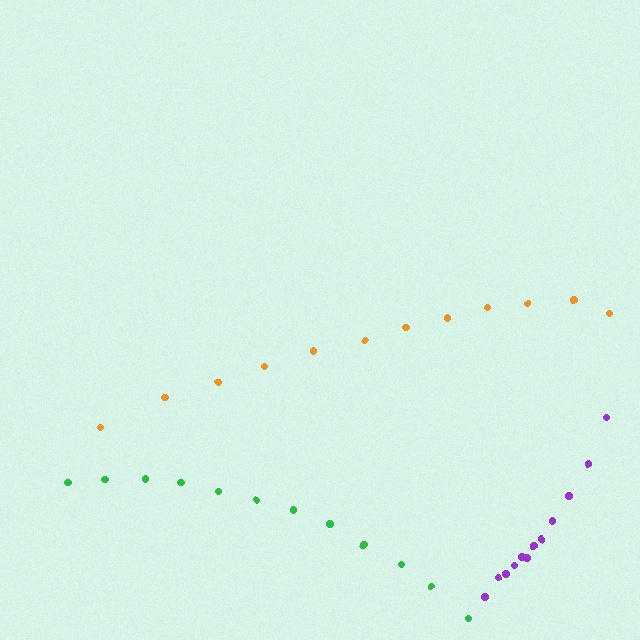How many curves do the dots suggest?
There are 3 distinct paths.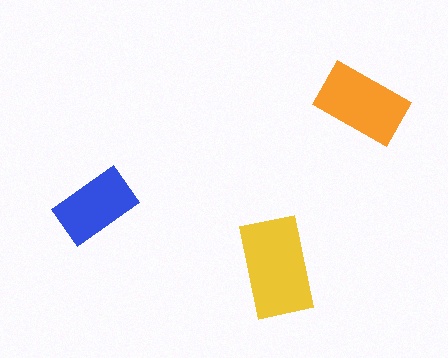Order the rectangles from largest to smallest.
the yellow one, the orange one, the blue one.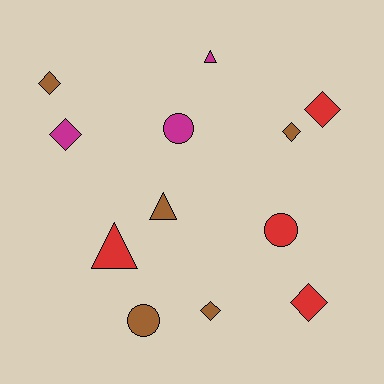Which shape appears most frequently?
Diamond, with 6 objects.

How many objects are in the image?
There are 12 objects.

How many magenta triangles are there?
There is 1 magenta triangle.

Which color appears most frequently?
Brown, with 5 objects.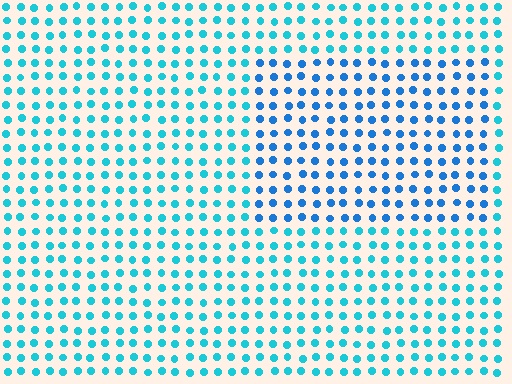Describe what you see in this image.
The image is filled with small cyan elements in a uniform arrangement. A rectangle-shaped region is visible where the elements are tinted to a slightly different hue, forming a subtle color boundary.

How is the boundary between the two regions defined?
The boundary is defined purely by a slight shift in hue (about 26 degrees). Spacing, size, and orientation are identical on both sides.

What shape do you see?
I see a rectangle.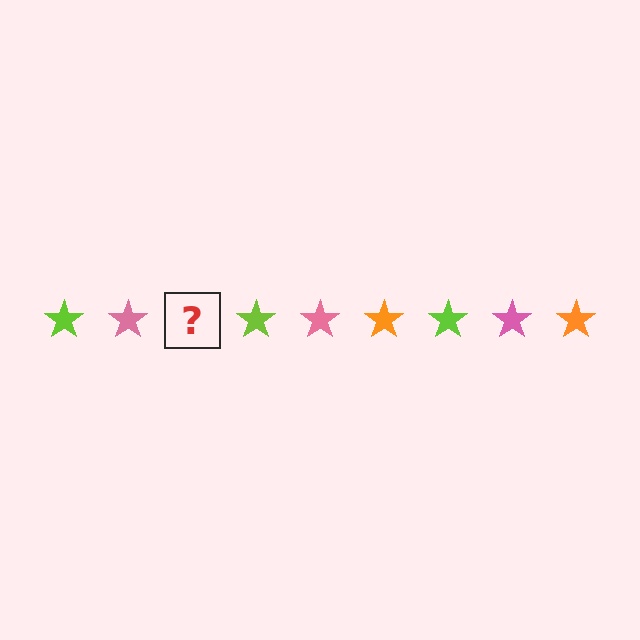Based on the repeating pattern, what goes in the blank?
The blank should be an orange star.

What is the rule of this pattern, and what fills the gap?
The rule is that the pattern cycles through lime, pink, orange stars. The gap should be filled with an orange star.